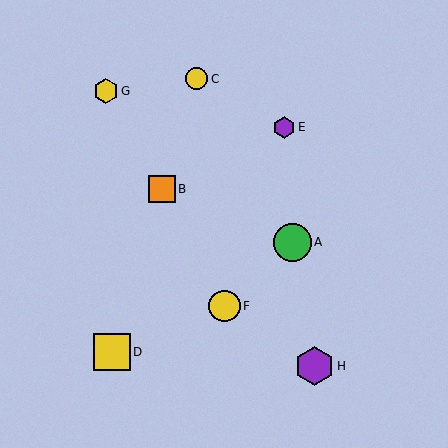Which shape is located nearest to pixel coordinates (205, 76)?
The yellow circle (labeled C) at (197, 79) is nearest to that location.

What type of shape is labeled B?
Shape B is an orange square.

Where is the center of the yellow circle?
The center of the yellow circle is at (197, 79).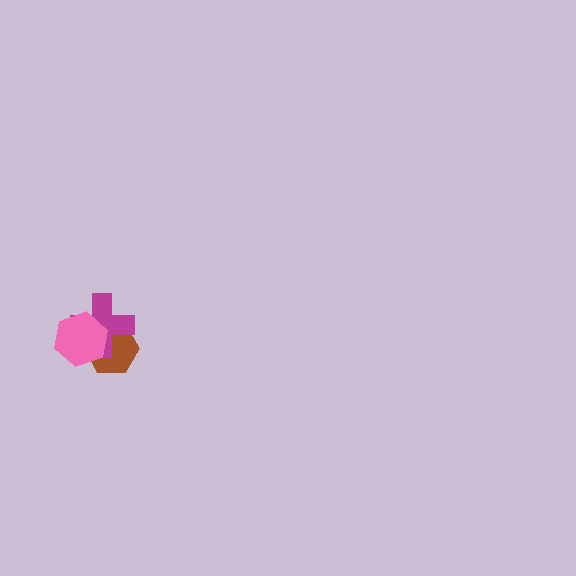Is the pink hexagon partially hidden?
No, no other shape covers it.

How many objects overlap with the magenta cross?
2 objects overlap with the magenta cross.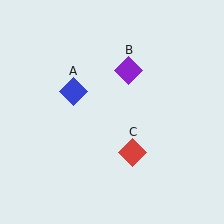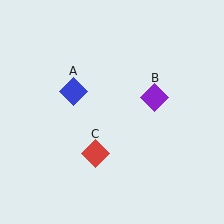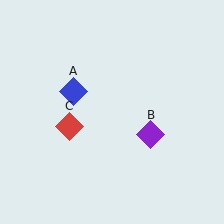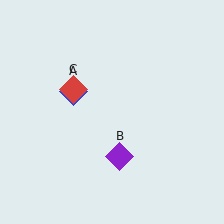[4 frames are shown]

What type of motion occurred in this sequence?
The purple diamond (object B), red diamond (object C) rotated clockwise around the center of the scene.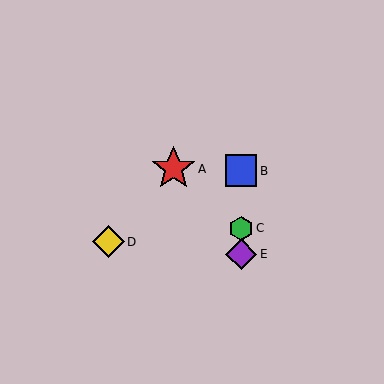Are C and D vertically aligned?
No, C is at x≈241 and D is at x≈108.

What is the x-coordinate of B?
Object B is at x≈241.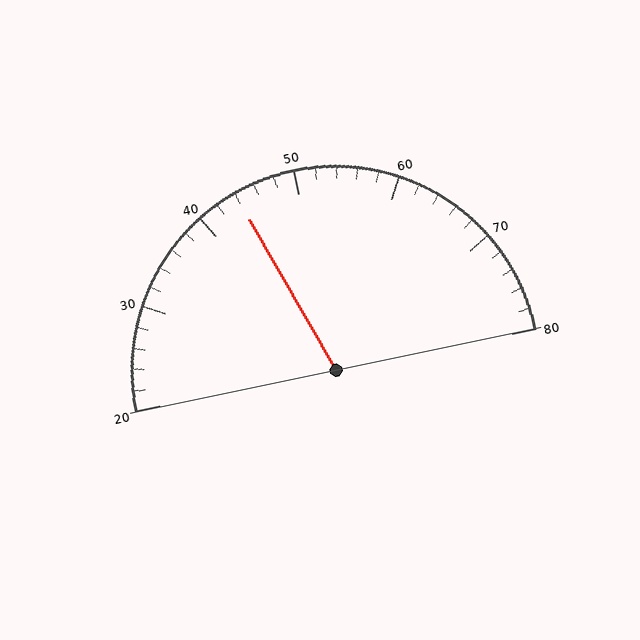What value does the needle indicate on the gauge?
The needle indicates approximately 44.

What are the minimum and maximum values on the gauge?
The gauge ranges from 20 to 80.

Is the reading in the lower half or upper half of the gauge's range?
The reading is in the lower half of the range (20 to 80).